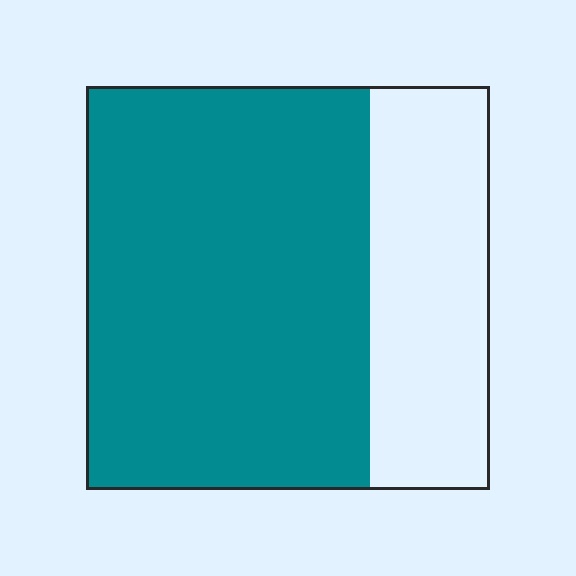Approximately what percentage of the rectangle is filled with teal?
Approximately 70%.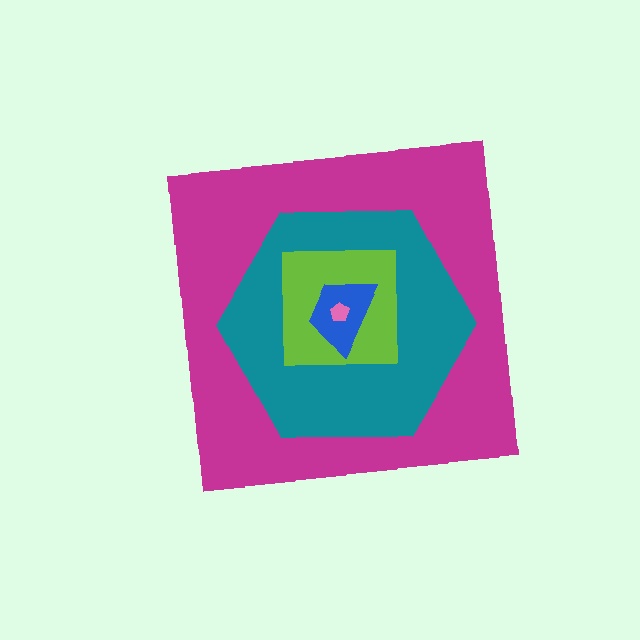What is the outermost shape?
The magenta square.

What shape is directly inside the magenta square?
The teal hexagon.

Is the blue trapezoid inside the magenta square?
Yes.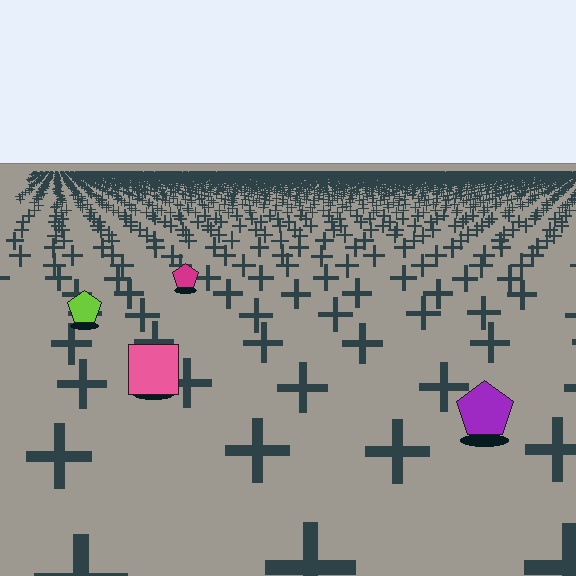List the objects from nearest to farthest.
From nearest to farthest: the purple pentagon, the pink square, the lime pentagon, the magenta pentagon.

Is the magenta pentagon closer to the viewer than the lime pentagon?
No. The lime pentagon is closer — you can tell from the texture gradient: the ground texture is coarser near it.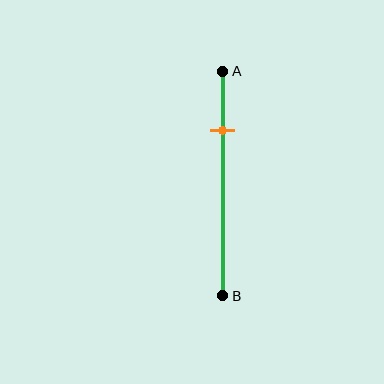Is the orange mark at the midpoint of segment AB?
No, the mark is at about 25% from A, not at the 50% midpoint.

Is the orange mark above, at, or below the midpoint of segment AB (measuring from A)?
The orange mark is above the midpoint of segment AB.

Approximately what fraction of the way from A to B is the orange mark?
The orange mark is approximately 25% of the way from A to B.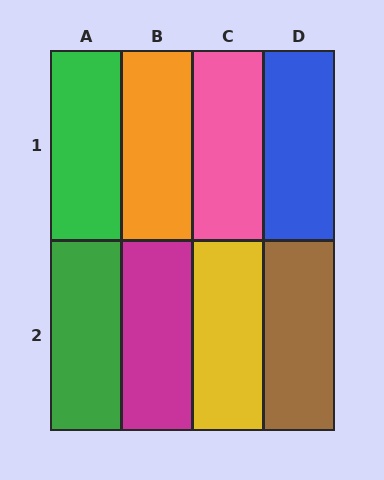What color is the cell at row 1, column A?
Green.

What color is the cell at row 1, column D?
Blue.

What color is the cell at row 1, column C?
Pink.